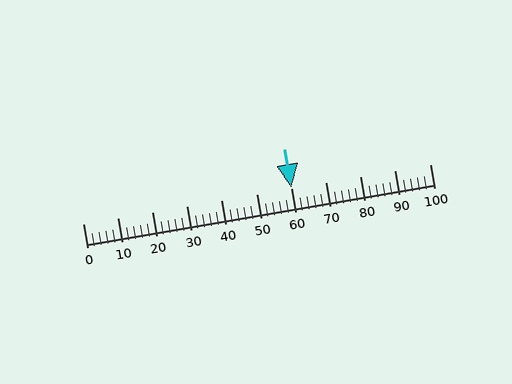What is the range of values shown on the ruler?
The ruler shows values from 0 to 100.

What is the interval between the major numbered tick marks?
The major tick marks are spaced 10 units apart.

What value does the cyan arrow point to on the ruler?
The cyan arrow points to approximately 60.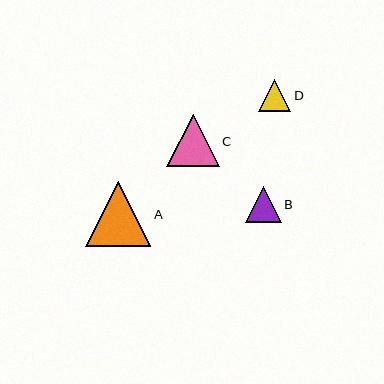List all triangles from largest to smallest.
From largest to smallest: A, C, B, D.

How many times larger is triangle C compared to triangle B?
Triangle C is approximately 1.5 times the size of triangle B.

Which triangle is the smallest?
Triangle D is the smallest with a size of approximately 32 pixels.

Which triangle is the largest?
Triangle A is the largest with a size of approximately 65 pixels.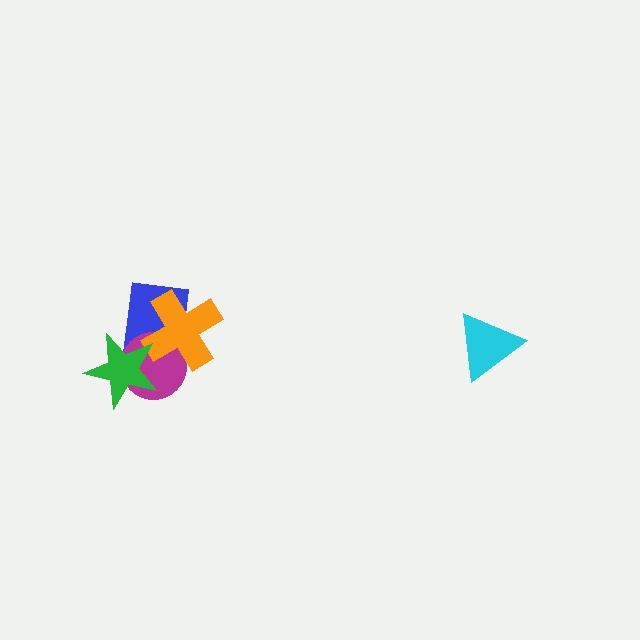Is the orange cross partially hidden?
Yes, it is partially covered by another shape.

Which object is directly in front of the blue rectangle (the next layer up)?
The magenta circle is directly in front of the blue rectangle.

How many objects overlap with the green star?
3 objects overlap with the green star.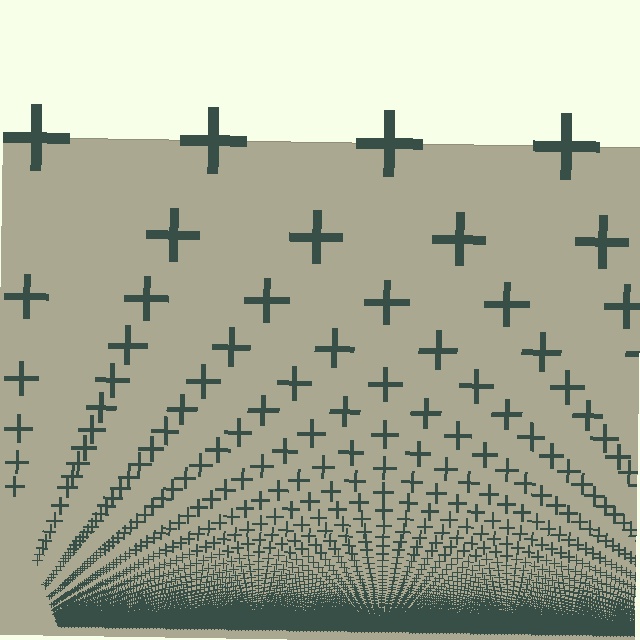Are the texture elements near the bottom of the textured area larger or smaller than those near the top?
Smaller. The gradient is inverted — elements near the bottom are smaller and denser.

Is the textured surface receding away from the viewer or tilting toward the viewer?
The surface appears to tilt toward the viewer. Texture elements get larger and sparser toward the top.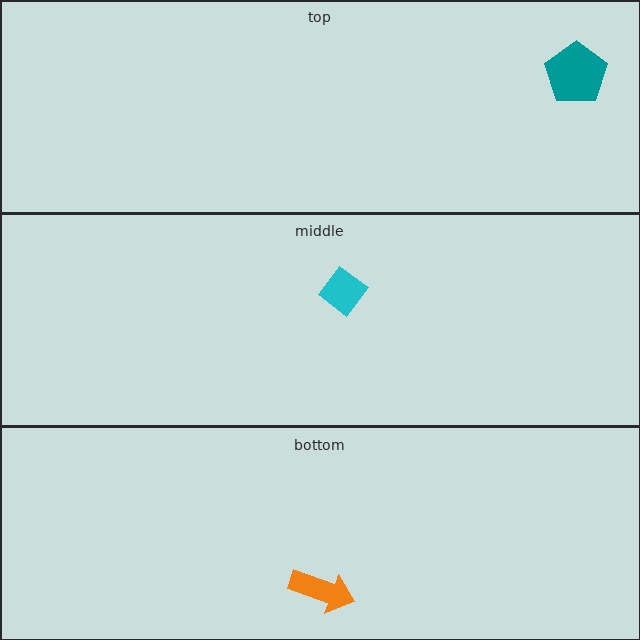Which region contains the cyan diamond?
The middle region.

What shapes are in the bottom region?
The orange arrow.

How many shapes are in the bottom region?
1.